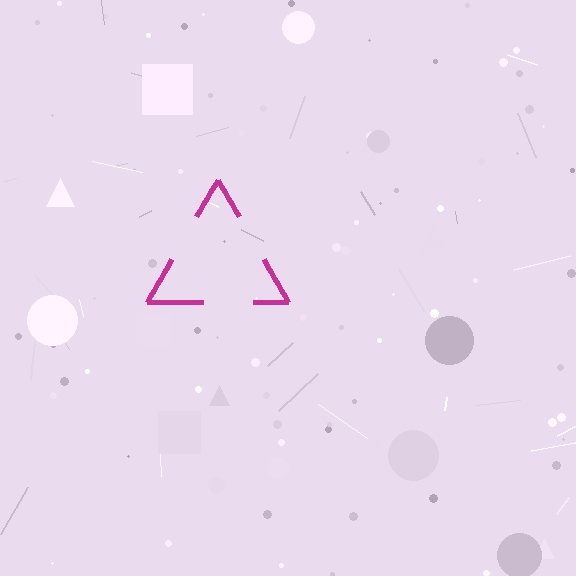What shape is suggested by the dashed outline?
The dashed outline suggests a triangle.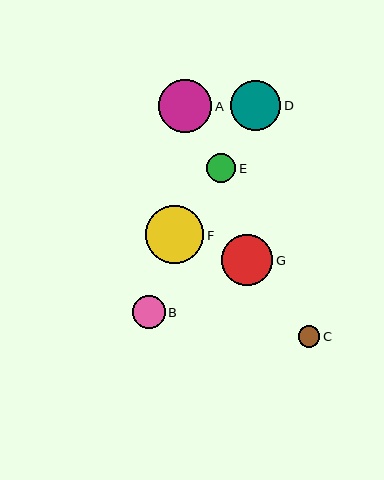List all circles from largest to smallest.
From largest to smallest: F, A, G, D, B, E, C.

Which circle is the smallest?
Circle C is the smallest with a size of approximately 21 pixels.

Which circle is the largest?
Circle F is the largest with a size of approximately 58 pixels.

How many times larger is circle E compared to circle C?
Circle E is approximately 1.4 times the size of circle C.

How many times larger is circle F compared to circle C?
Circle F is approximately 2.7 times the size of circle C.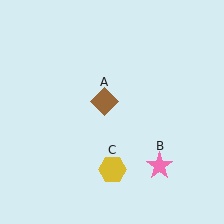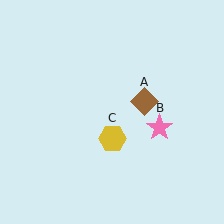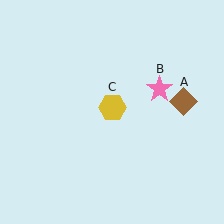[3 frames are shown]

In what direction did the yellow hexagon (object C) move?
The yellow hexagon (object C) moved up.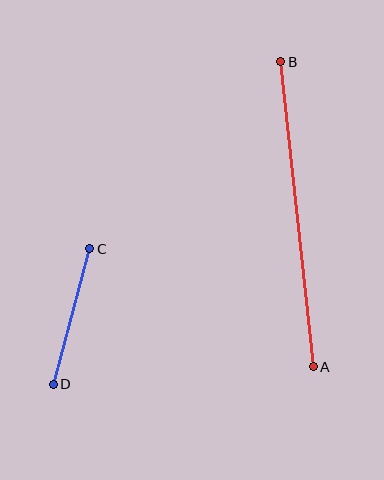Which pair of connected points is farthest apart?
Points A and B are farthest apart.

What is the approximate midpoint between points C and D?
The midpoint is at approximately (71, 317) pixels.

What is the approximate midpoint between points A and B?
The midpoint is at approximately (297, 214) pixels.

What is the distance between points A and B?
The distance is approximately 307 pixels.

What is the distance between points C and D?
The distance is approximately 141 pixels.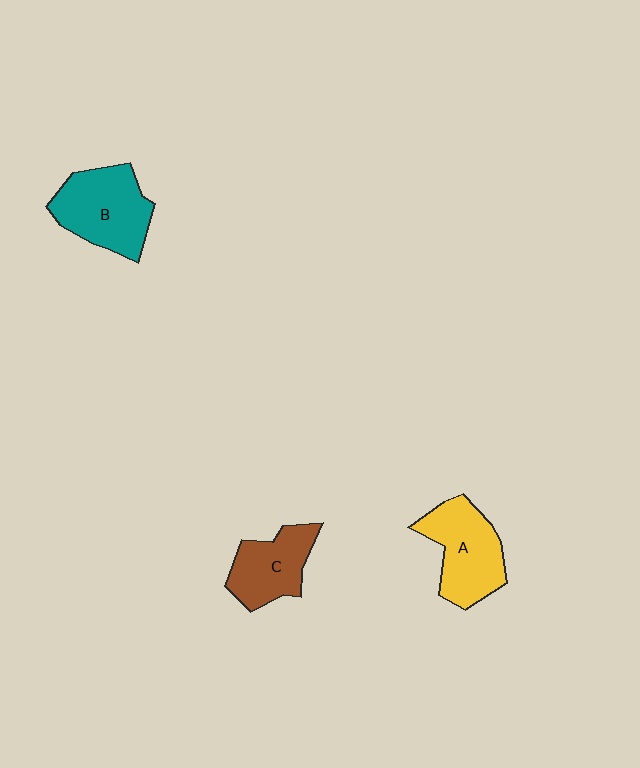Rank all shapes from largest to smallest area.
From largest to smallest: B (teal), A (yellow), C (brown).